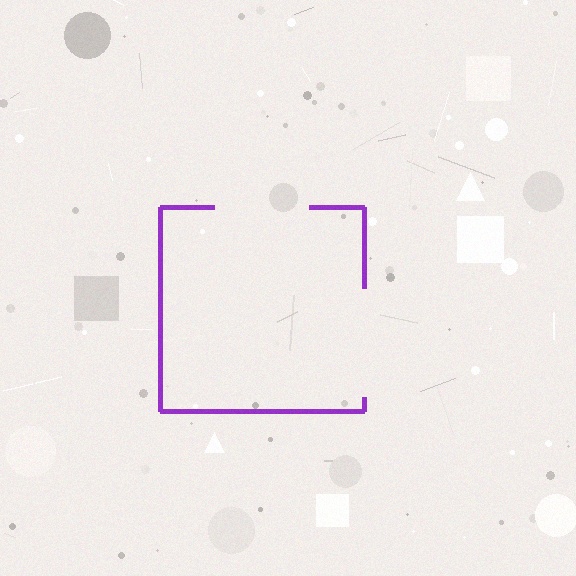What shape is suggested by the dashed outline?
The dashed outline suggests a square.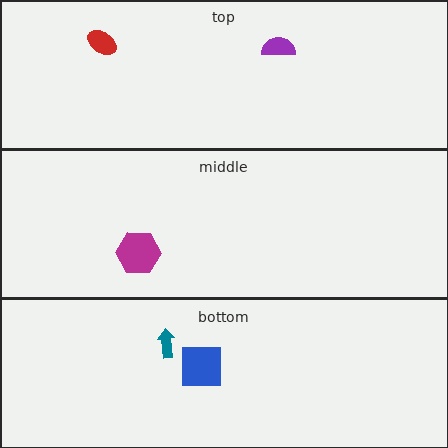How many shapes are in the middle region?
1.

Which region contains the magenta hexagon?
The middle region.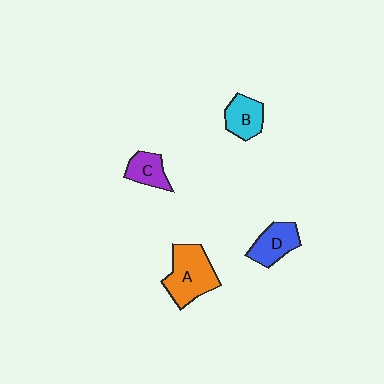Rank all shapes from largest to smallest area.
From largest to smallest: A (orange), D (blue), B (cyan), C (purple).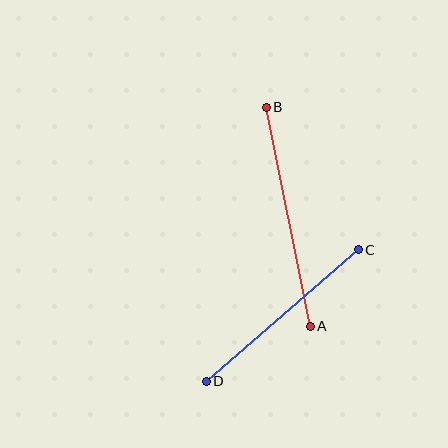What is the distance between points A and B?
The distance is approximately 223 pixels.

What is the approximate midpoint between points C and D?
The midpoint is at approximately (282, 315) pixels.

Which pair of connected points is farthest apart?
Points A and B are farthest apart.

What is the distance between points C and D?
The distance is approximately 201 pixels.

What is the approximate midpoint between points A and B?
The midpoint is at approximately (288, 217) pixels.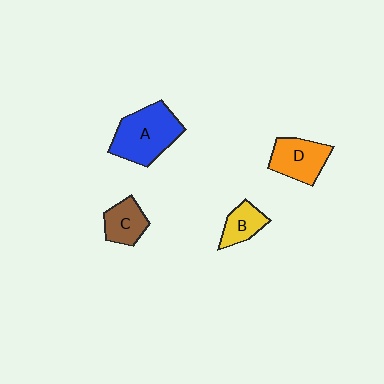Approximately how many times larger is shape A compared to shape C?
Approximately 2.0 times.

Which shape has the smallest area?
Shape B (yellow).